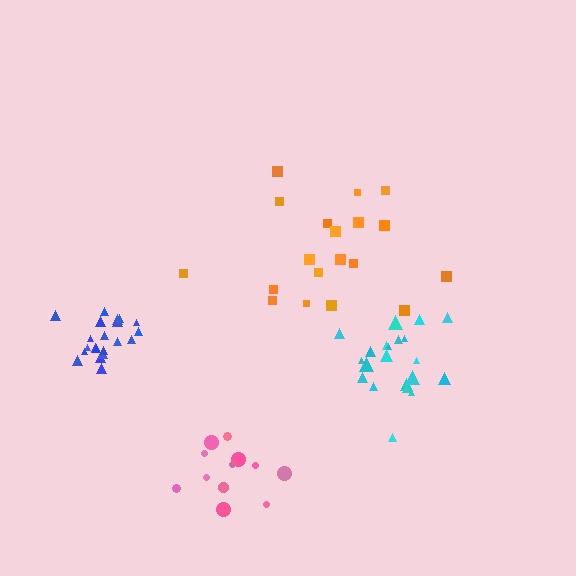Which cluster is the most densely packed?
Blue.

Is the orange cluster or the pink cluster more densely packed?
Pink.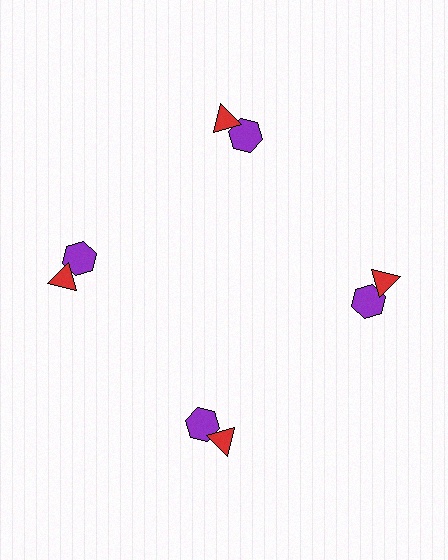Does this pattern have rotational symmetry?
Yes, this pattern has 4-fold rotational symmetry. It looks the same after rotating 90 degrees around the center.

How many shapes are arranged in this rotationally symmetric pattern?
There are 8 shapes, arranged in 4 groups of 2.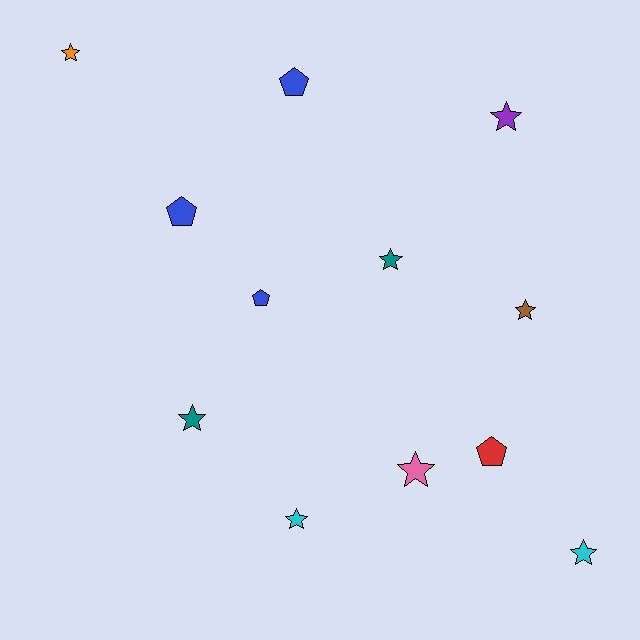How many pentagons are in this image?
There are 4 pentagons.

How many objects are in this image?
There are 12 objects.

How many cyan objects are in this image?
There are 2 cyan objects.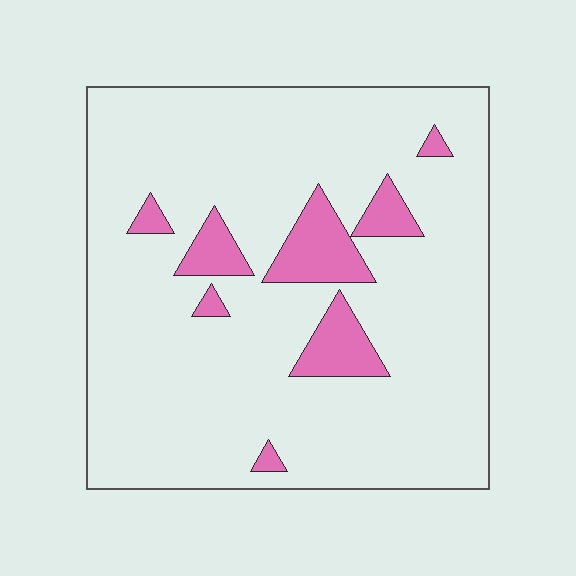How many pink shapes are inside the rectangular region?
8.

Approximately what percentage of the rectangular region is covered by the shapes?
Approximately 10%.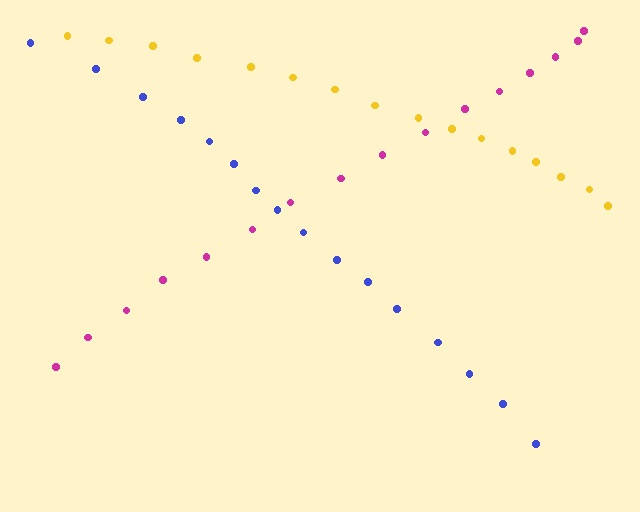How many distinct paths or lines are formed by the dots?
There are 3 distinct paths.